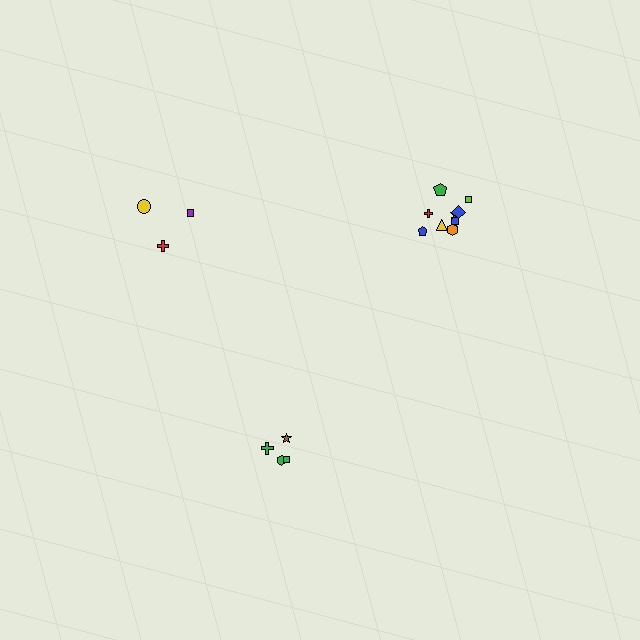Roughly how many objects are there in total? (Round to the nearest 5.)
Roughly 15 objects in total.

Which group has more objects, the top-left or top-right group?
The top-right group.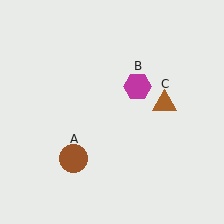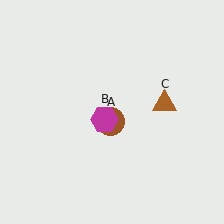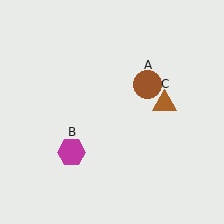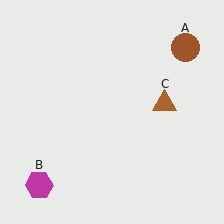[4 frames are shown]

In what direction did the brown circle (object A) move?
The brown circle (object A) moved up and to the right.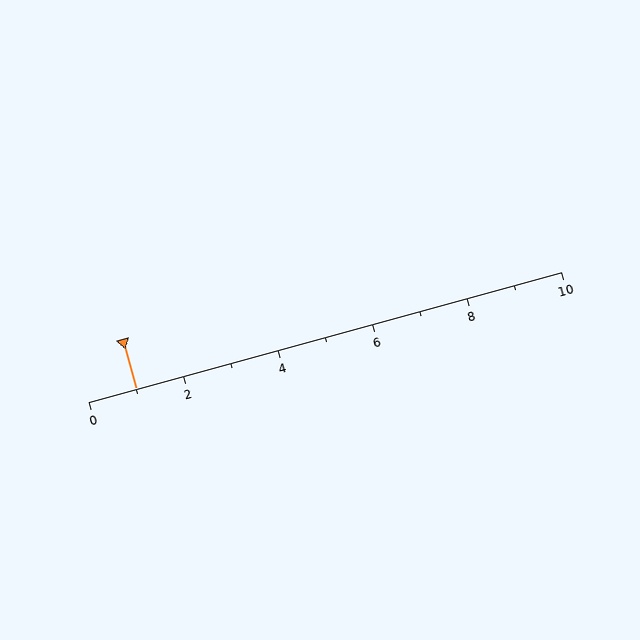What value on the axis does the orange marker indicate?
The marker indicates approximately 1.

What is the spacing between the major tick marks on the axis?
The major ticks are spaced 2 apart.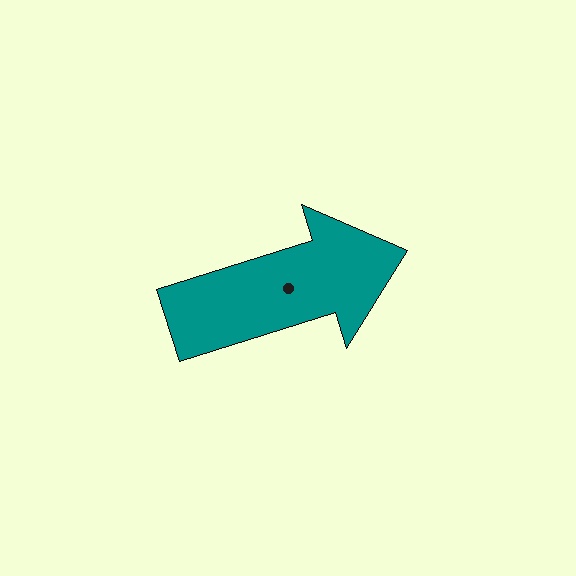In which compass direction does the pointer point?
East.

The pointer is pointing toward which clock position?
Roughly 2 o'clock.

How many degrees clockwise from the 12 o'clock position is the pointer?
Approximately 73 degrees.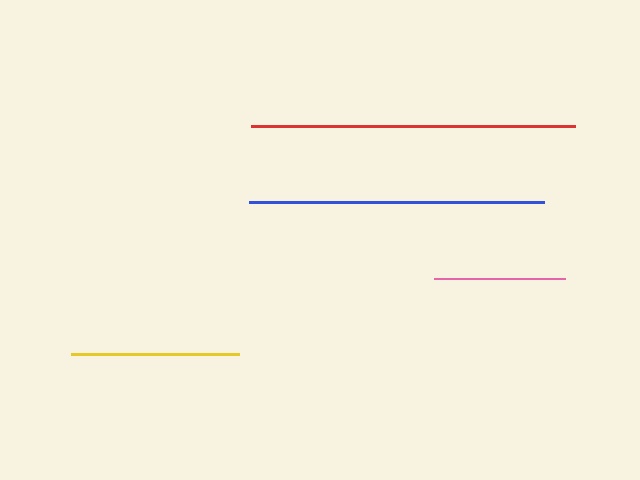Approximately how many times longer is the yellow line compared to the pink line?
The yellow line is approximately 1.3 times the length of the pink line.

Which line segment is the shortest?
The pink line is the shortest at approximately 131 pixels.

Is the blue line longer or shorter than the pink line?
The blue line is longer than the pink line.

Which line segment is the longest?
The red line is the longest at approximately 324 pixels.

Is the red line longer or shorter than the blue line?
The red line is longer than the blue line.